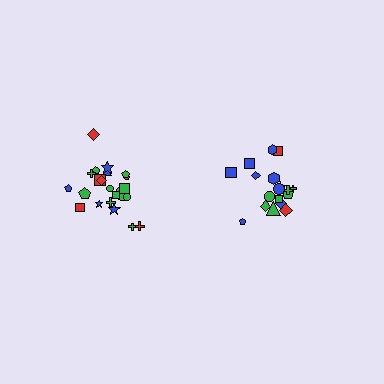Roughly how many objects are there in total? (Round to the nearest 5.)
Roughly 40 objects in total.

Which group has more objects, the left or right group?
The left group.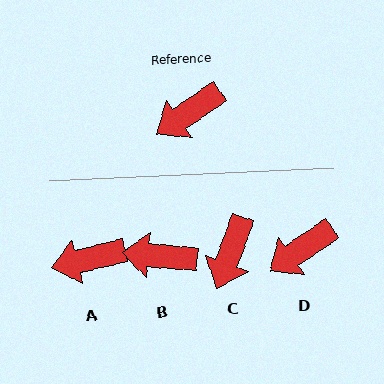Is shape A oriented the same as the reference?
No, it is off by about 20 degrees.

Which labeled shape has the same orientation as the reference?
D.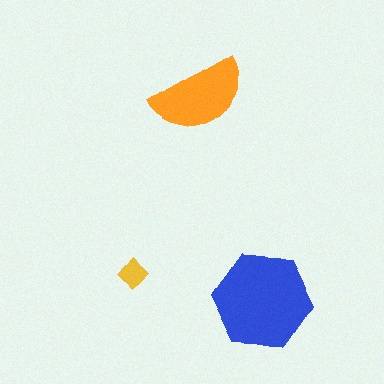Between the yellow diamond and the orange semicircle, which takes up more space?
The orange semicircle.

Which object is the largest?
The blue hexagon.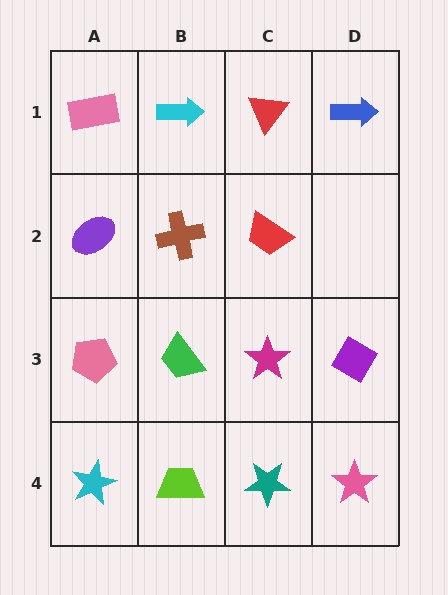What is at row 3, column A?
A pink pentagon.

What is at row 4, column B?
A lime trapezoid.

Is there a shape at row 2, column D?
No, that cell is empty.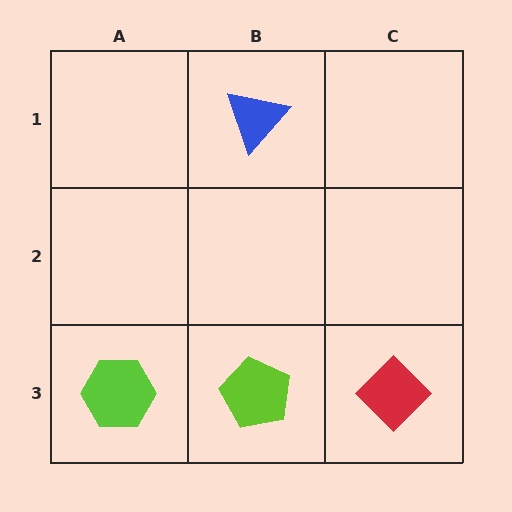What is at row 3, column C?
A red diamond.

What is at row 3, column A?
A lime hexagon.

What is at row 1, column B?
A blue triangle.